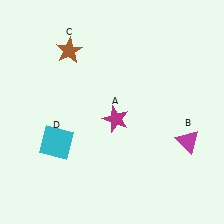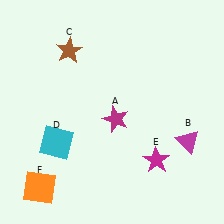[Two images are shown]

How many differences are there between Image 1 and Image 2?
There are 2 differences between the two images.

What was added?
A magenta star (E), an orange square (F) were added in Image 2.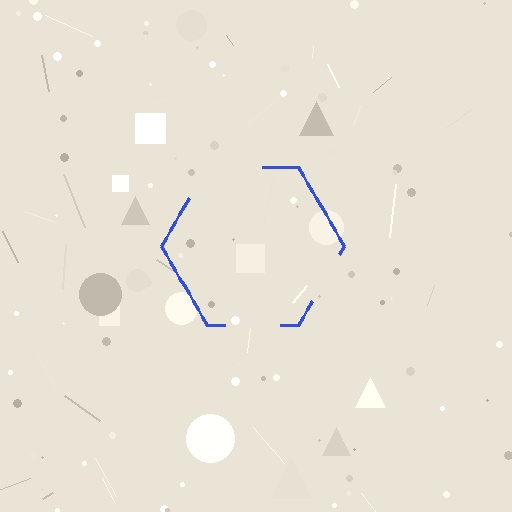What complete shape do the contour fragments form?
The contour fragments form a hexagon.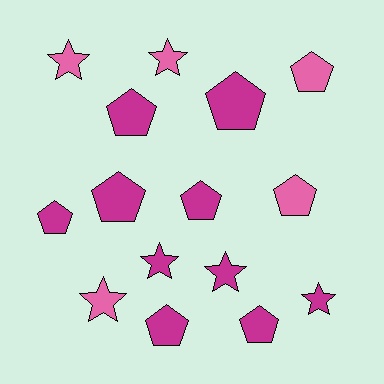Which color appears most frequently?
Magenta, with 10 objects.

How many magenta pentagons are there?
There are 7 magenta pentagons.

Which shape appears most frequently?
Pentagon, with 9 objects.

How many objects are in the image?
There are 15 objects.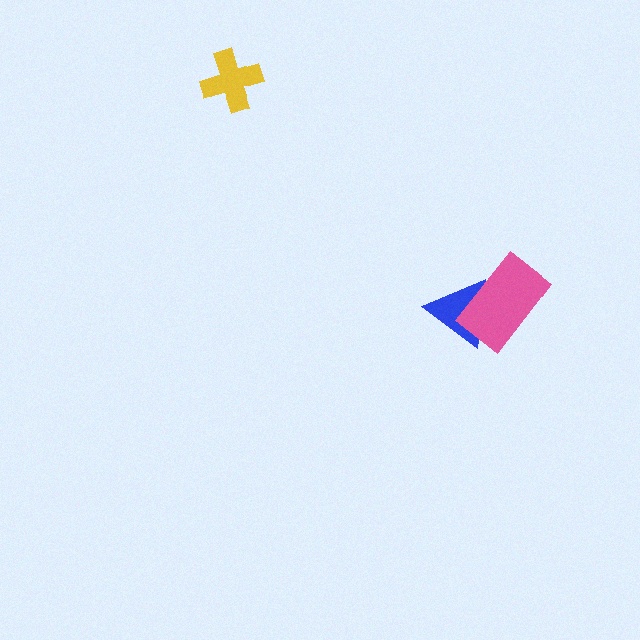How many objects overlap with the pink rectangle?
1 object overlaps with the pink rectangle.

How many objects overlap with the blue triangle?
1 object overlaps with the blue triangle.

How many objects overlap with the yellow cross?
0 objects overlap with the yellow cross.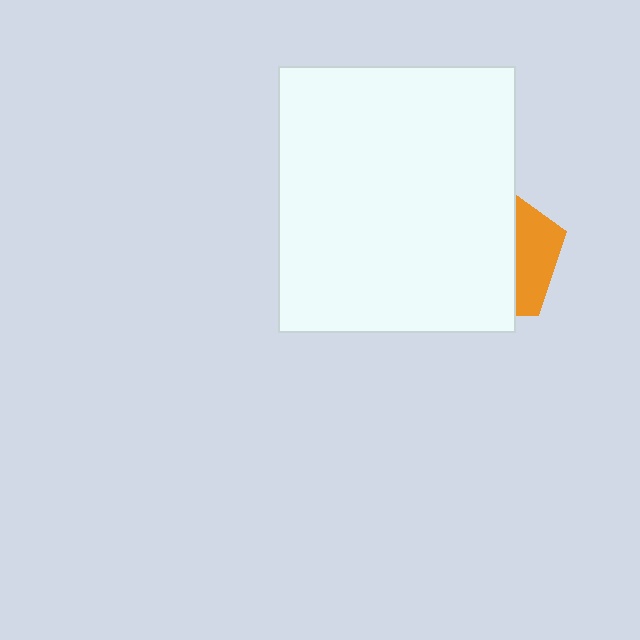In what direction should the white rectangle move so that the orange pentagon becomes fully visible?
The white rectangle should move left. That is the shortest direction to clear the overlap and leave the orange pentagon fully visible.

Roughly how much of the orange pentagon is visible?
A small part of it is visible (roughly 30%).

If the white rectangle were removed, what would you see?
You would see the complete orange pentagon.